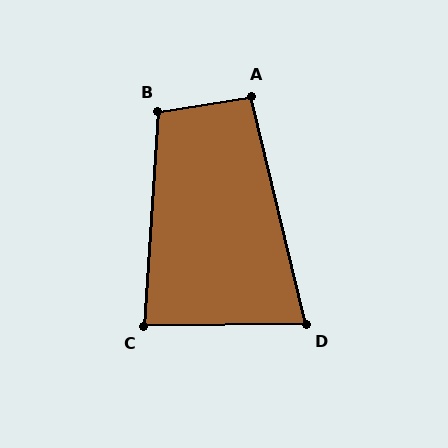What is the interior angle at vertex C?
Approximately 86 degrees (approximately right).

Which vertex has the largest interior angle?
B, at approximately 103 degrees.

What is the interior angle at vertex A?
Approximately 94 degrees (approximately right).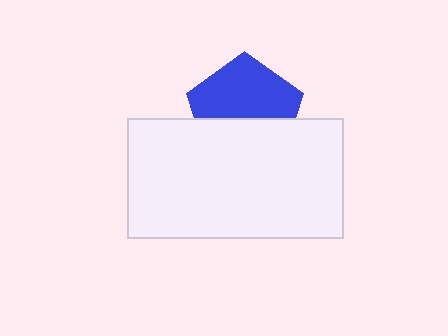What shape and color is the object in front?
The object in front is a white rectangle.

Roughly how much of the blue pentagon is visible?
About half of it is visible (roughly 56%).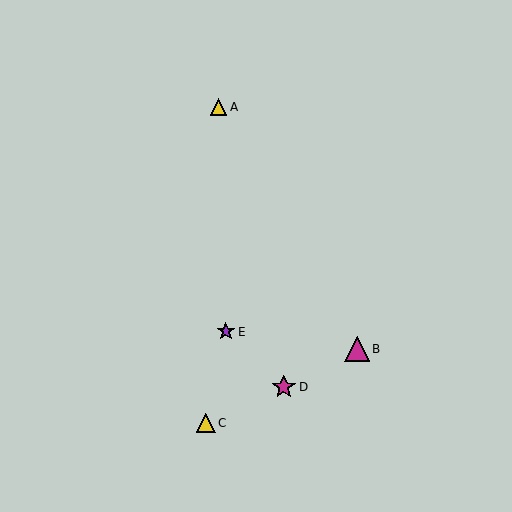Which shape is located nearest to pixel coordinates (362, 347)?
The magenta triangle (labeled B) at (357, 349) is nearest to that location.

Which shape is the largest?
The magenta triangle (labeled B) is the largest.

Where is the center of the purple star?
The center of the purple star is at (226, 332).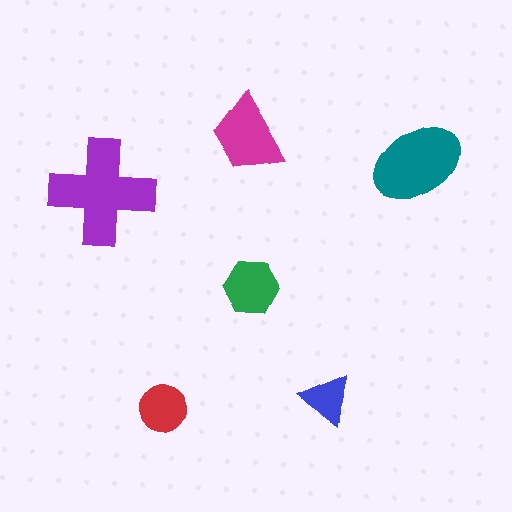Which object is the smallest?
The blue triangle.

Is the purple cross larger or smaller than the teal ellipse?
Larger.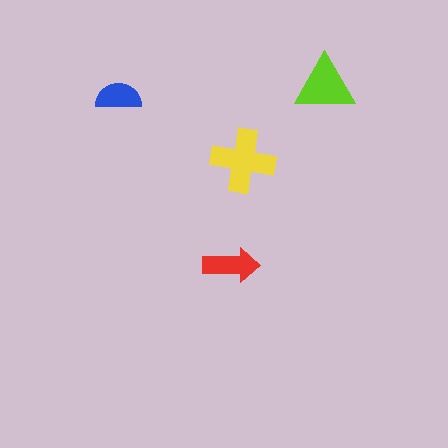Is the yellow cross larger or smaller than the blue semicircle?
Larger.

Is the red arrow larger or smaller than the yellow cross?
Smaller.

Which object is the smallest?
The blue semicircle.